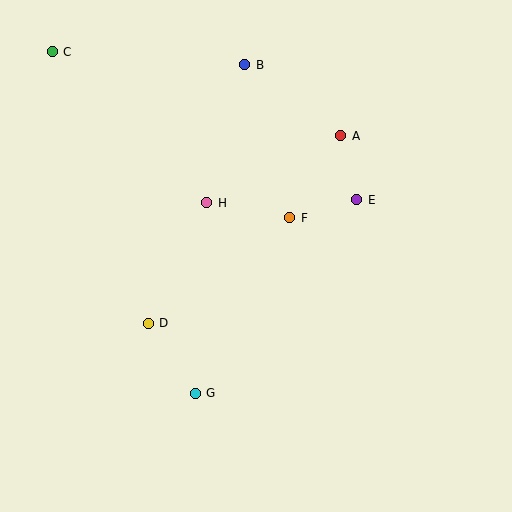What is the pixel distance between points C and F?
The distance between C and F is 290 pixels.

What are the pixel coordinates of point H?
Point H is at (207, 203).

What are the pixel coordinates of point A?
Point A is at (341, 136).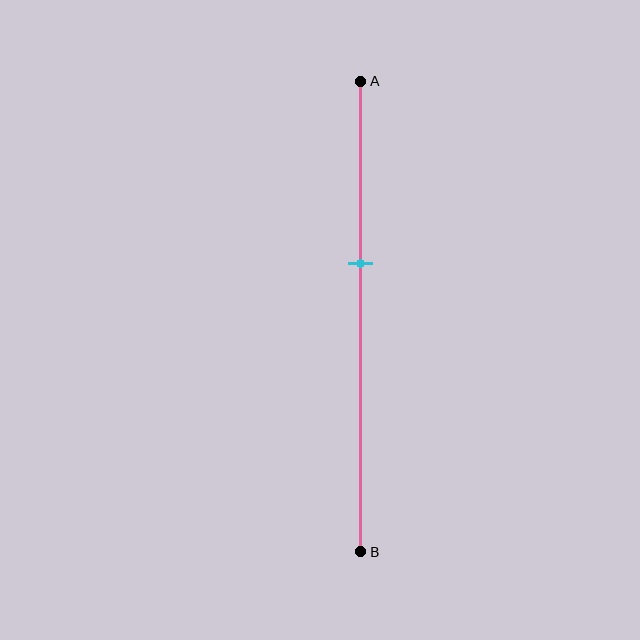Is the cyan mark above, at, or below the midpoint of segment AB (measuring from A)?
The cyan mark is above the midpoint of segment AB.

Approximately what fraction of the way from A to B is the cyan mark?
The cyan mark is approximately 40% of the way from A to B.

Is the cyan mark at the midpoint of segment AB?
No, the mark is at about 40% from A, not at the 50% midpoint.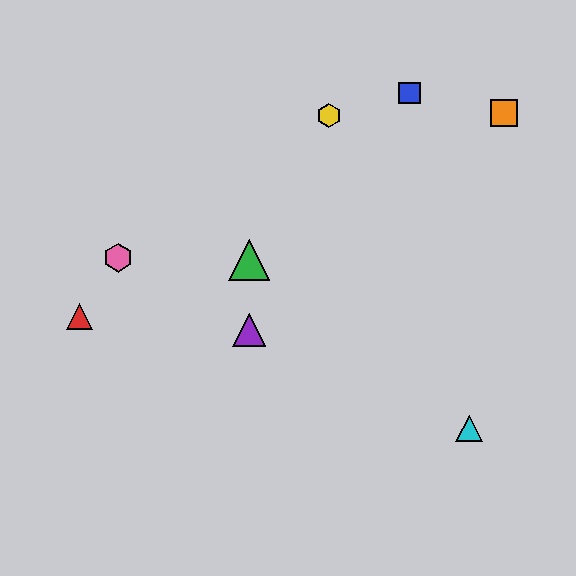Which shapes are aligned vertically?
The green triangle, the purple triangle are aligned vertically.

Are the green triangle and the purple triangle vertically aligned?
Yes, both are at x≈249.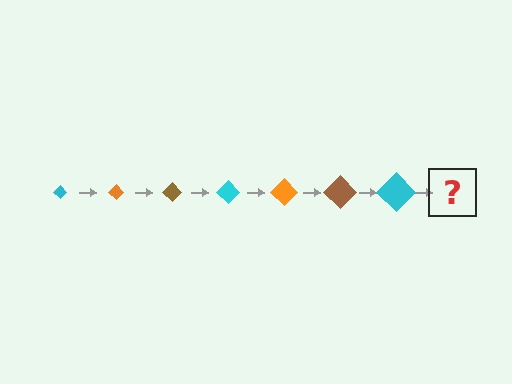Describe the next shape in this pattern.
It should be an orange diamond, larger than the previous one.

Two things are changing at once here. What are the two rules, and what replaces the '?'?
The two rules are that the diamond grows larger each step and the color cycles through cyan, orange, and brown. The '?' should be an orange diamond, larger than the previous one.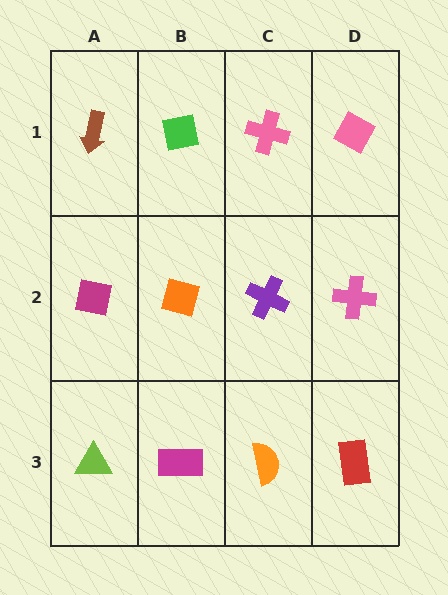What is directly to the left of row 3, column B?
A lime triangle.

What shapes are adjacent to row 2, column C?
A pink cross (row 1, column C), an orange semicircle (row 3, column C), an orange square (row 2, column B), a pink cross (row 2, column D).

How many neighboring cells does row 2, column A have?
3.